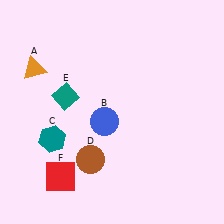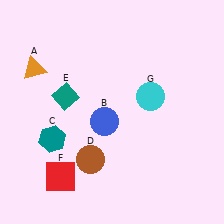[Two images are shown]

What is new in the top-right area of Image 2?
A cyan circle (G) was added in the top-right area of Image 2.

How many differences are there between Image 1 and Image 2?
There is 1 difference between the two images.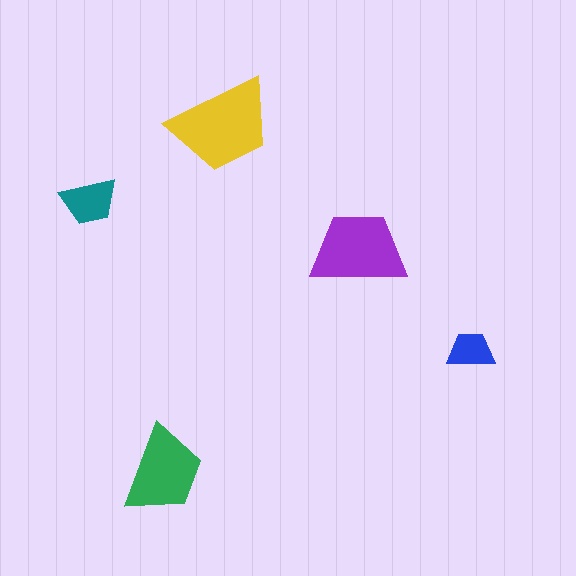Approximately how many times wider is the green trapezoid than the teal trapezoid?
About 1.5 times wider.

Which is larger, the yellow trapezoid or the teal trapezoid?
The yellow one.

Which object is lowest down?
The green trapezoid is bottommost.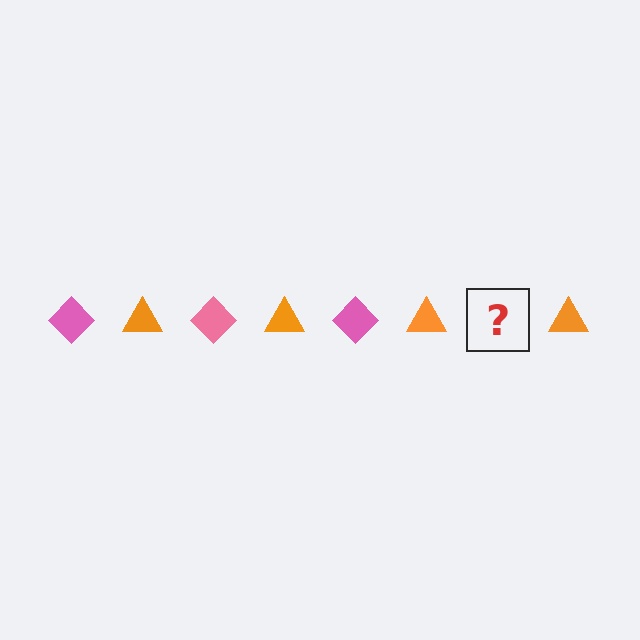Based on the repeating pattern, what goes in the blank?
The blank should be a pink diamond.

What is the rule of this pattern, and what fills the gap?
The rule is that the pattern alternates between pink diamond and orange triangle. The gap should be filled with a pink diamond.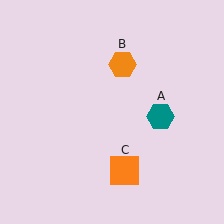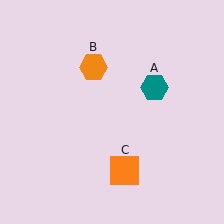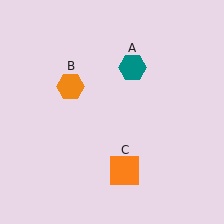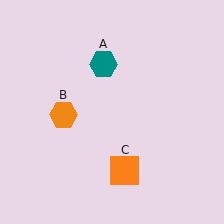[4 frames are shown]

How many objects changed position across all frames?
2 objects changed position: teal hexagon (object A), orange hexagon (object B).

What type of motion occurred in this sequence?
The teal hexagon (object A), orange hexagon (object B) rotated counterclockwise around the center of the scene.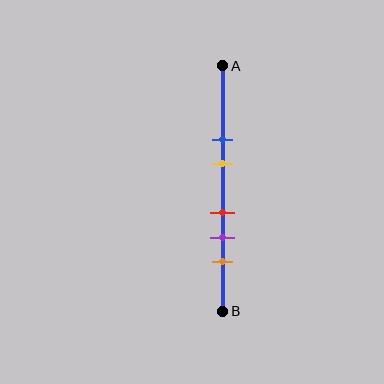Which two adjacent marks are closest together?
The red and purple marks are the closest adjacent pair.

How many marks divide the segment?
There are 5 marks dividing the segment.